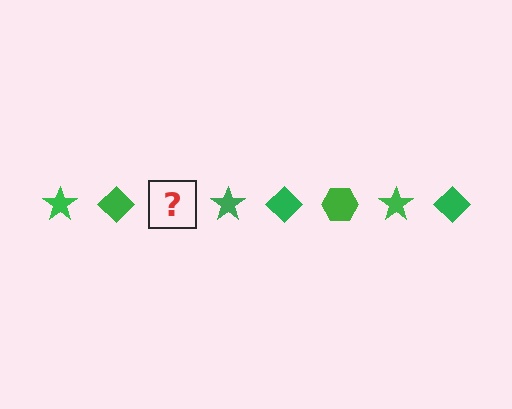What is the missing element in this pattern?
The missing element is a green hexagon.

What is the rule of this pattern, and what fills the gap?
The rule is that the pattern cycles through star, diamond, hexagon shapes in green. The gap should be filled with a green hexagon.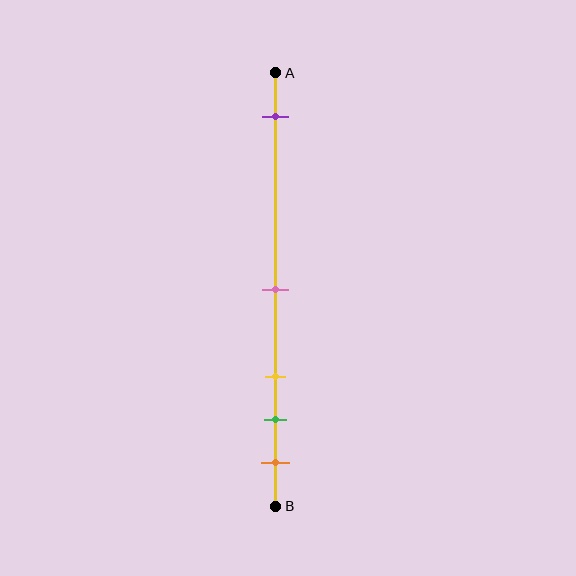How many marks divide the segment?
There are 5 marks dividing the segment.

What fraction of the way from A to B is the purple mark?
The purple mark is approximately 10% (0.1) of the way from A to B.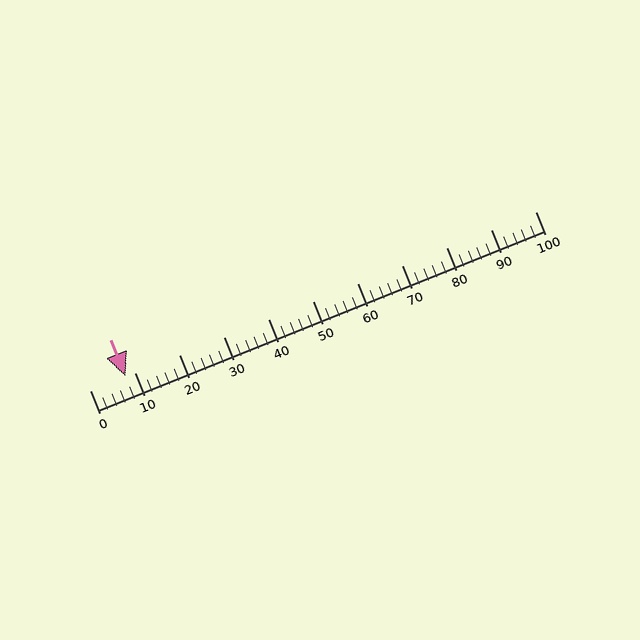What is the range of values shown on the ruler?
The ruler shows values from 0 to 100.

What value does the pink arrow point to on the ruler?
The pink arrow points to approximately 8.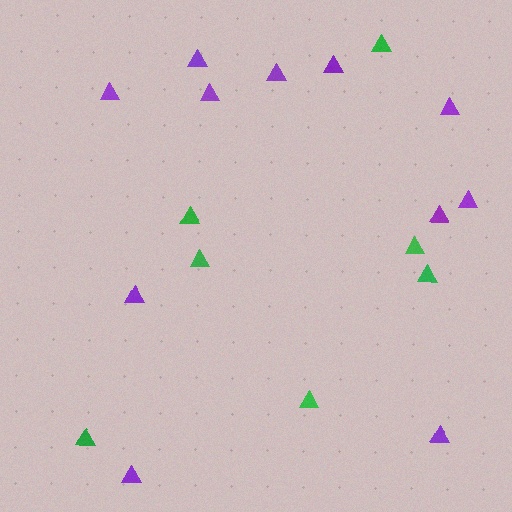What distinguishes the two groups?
There are 2 groups: one group of purple triangles (11) and one group of green triangles (7).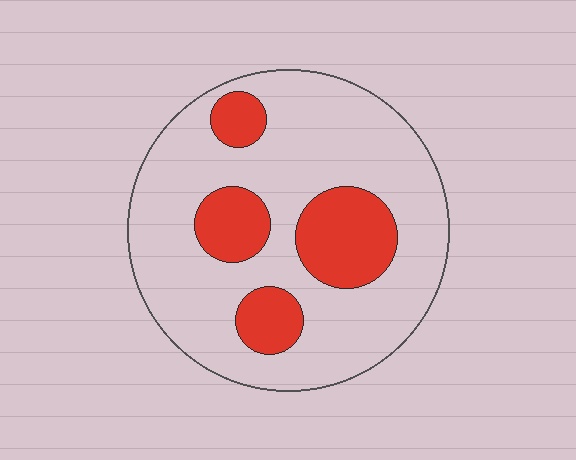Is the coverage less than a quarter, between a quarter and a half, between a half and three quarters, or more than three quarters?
Less than a quarter.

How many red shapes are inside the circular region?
4.